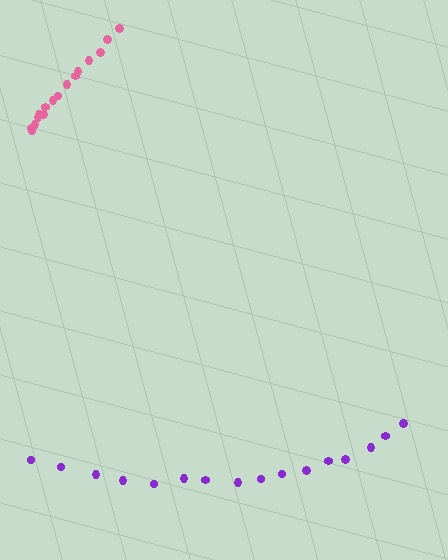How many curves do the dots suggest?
There are 2 distinct paths.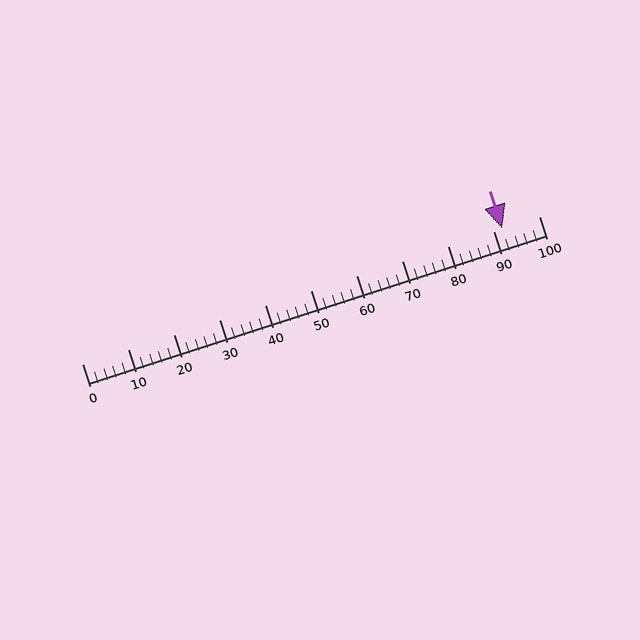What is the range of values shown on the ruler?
The ruler shows values from 0 to 100.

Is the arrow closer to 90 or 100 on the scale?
The arrow is closer to 90.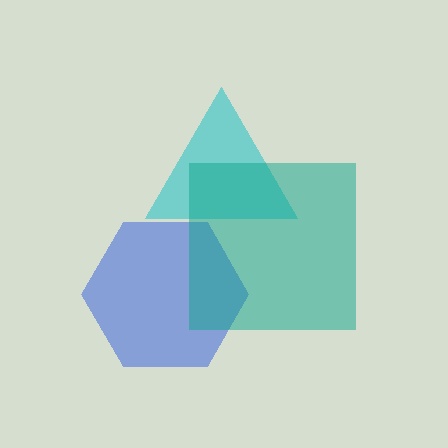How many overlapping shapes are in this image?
There are 3 overlapping shapes in the image.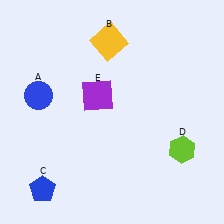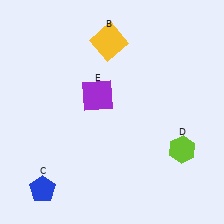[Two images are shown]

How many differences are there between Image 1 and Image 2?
There is 1 difference between the two images.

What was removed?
The blue circle (A) was removed in Image 2.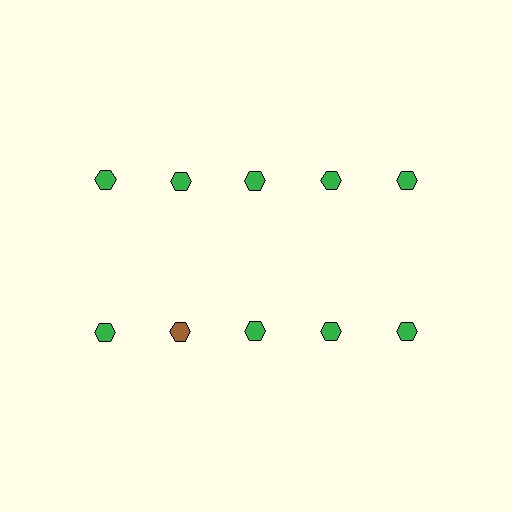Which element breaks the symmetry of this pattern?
The brown hexagon in the second row, second from left column breaks the symmetry. All other shapes are green hexagons.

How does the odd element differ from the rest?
It has a different color: brown instead of green.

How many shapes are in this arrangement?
There are 10 shapes arranged in a grid pattern.